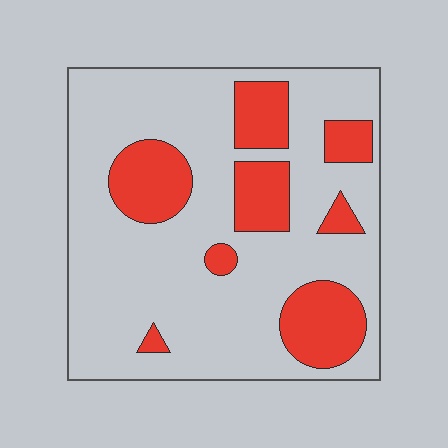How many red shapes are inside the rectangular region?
8.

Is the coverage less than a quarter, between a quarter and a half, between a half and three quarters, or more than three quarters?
Less than a quarter.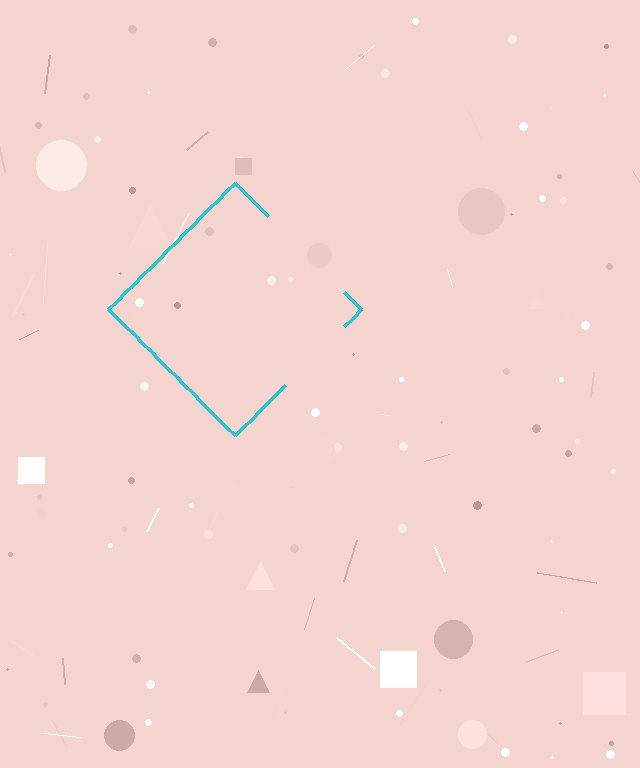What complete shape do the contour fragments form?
The contour fragments form a diamond.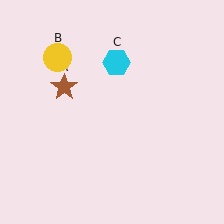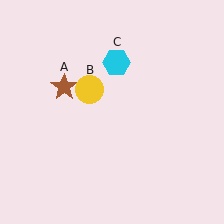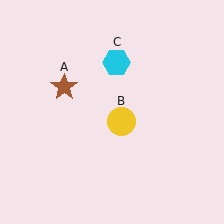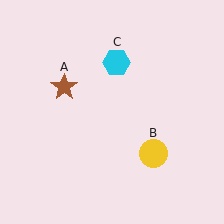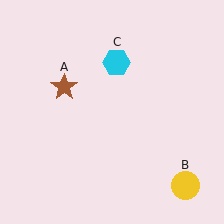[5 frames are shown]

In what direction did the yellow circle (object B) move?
The yellow circle (object B) moved down and to the right.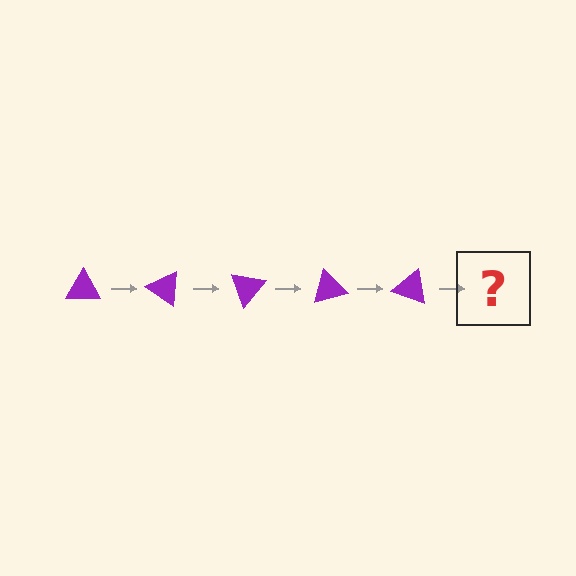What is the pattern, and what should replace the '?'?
The pattern is that the triangle rotates 35 degrees each step. The '?' should be a purple triangle rotated 175 degrees.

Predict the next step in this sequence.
The next step is a purple triangle rotated 175 degrees.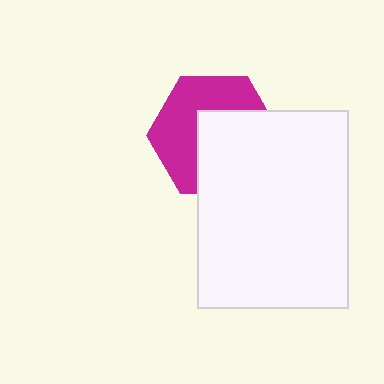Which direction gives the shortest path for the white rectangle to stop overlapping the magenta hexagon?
Moving toward the lower-right gives the shortest separation.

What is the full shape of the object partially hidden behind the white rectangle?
The partially hidden object is a magenta hexagon.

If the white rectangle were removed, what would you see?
You would see the complete magenta hexagon.